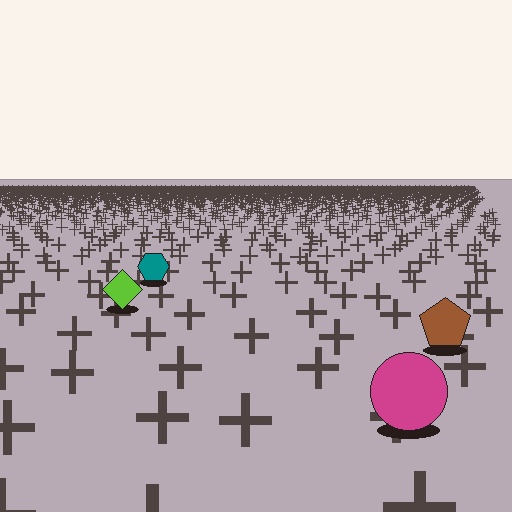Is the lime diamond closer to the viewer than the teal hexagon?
Yes. The lime diamond is closer — you can tell from the texture gradient: the ground texture is coarser near it.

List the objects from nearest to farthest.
From nearest to farthest: the magenta circle, the brown pentagon, the lime diamond, the teal hexagon.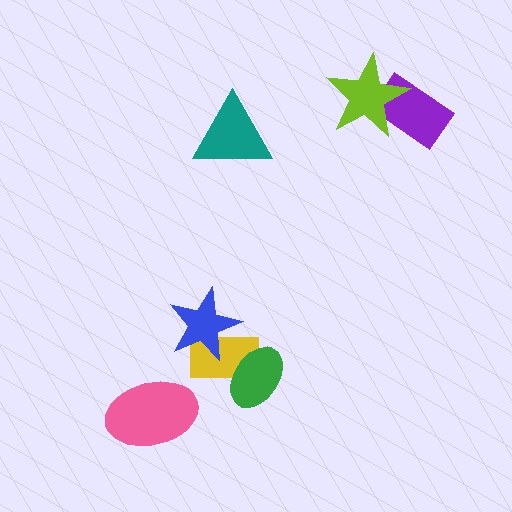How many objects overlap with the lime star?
1 object overlaps with the lime star.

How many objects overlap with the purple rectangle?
1 object overlaps with the purple rectangle.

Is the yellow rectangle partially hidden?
Yes, it is partially covered by another shape.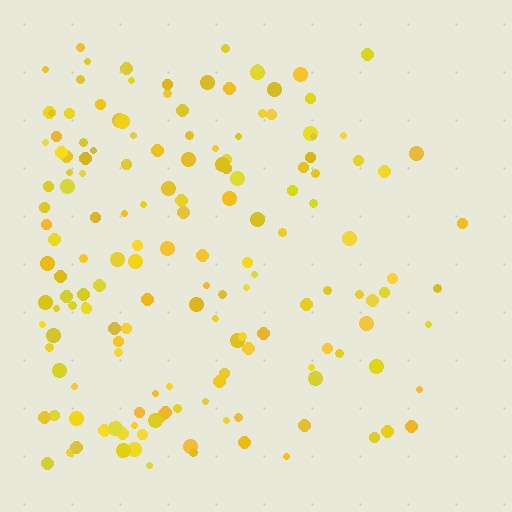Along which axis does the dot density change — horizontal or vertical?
Horizontal.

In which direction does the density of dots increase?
From right to left, with the left side densest.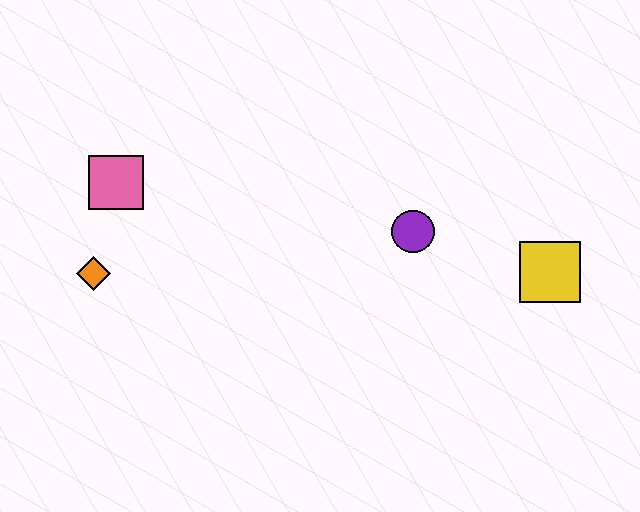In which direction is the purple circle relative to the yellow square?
The purple circle is to the left of the yellow square.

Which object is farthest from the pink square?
The yellow square is farthest from the pink square.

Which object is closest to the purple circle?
The yellow square is closest to the purple circle.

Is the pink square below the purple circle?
No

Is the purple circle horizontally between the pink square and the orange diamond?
No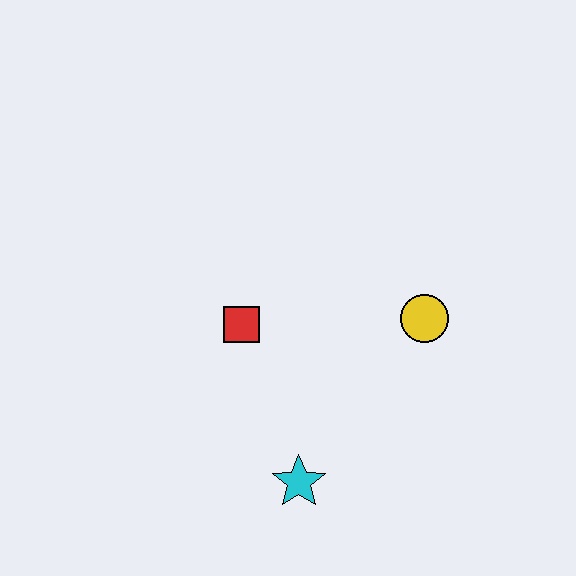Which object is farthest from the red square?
The yellow circle is farthest from the red square.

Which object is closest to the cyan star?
The red square is closest to the cyan star.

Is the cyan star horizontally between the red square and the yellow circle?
Yes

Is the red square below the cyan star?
No